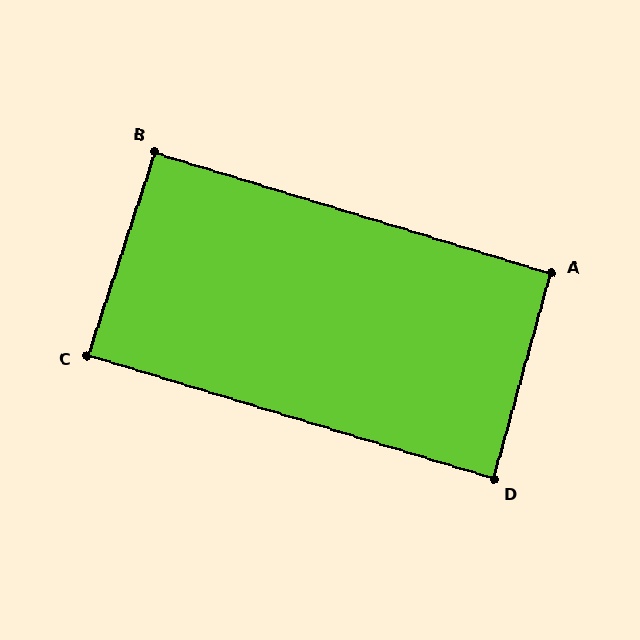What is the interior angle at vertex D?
Approximately 89 degrees (approximately right).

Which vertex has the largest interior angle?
A, at approximately 91 degrees.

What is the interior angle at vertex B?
Approximately 91 degrees (approximately right).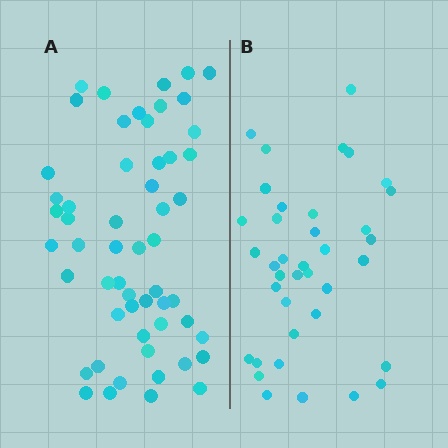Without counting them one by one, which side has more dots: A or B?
Region A (the left region) has more dots.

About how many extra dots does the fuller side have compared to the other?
Region A has approximately 15 more dots than region B.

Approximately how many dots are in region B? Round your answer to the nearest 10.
About 40 dots. (The exact count is 38, which rounds to 40.)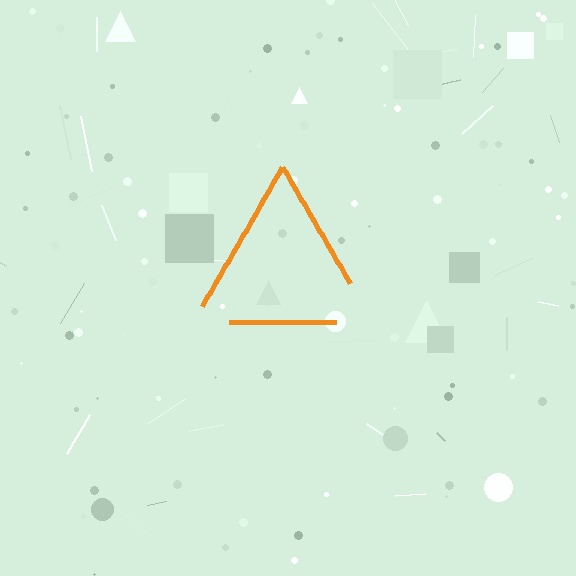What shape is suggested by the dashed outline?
The dashed outline suggests a triangle.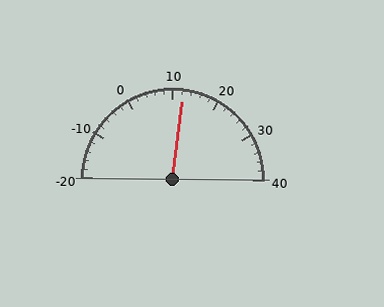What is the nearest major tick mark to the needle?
The nearest major tick mark is 10.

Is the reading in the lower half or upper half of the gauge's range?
The reading is in the upper half of the range (-20 to 40).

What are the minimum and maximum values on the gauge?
The gauge ranges from -20 to 40.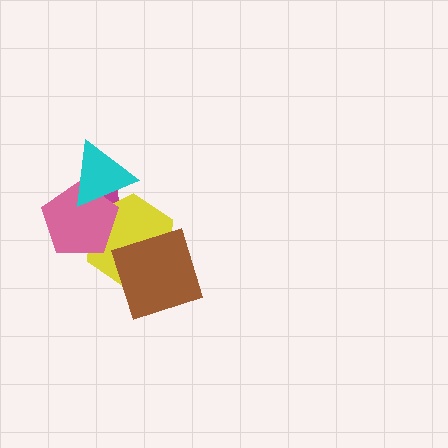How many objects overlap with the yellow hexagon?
4 objects overlap with the yellow hexagon.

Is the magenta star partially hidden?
Yes, it is partially covered by another shape.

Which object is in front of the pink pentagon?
The cyan triangle is in front of the pink pentagon.